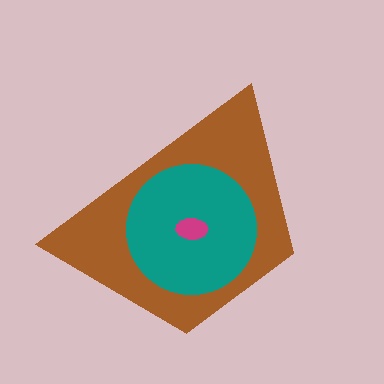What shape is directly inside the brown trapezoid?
The teal circle.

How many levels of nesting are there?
3.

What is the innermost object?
The magenta ellipse.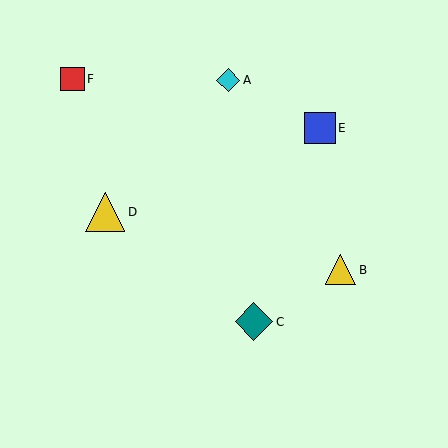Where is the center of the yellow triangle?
The center of the yellow triangle is at (105, 212).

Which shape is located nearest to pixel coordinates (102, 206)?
The yellow triangle (labeled D) at (105, 212) is nearest to that location.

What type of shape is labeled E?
Shape E is a blue square.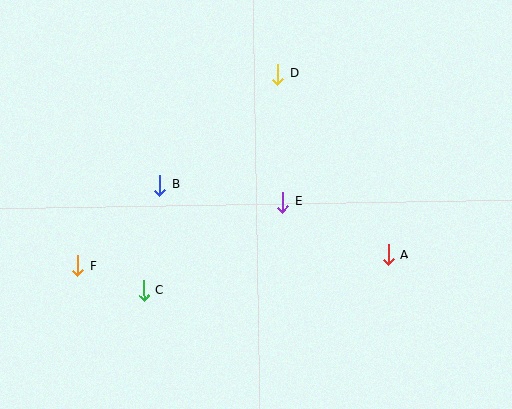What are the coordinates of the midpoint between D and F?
The midpoint between D and F is at (178, 170).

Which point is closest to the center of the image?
Point E at (283, 202) is closest to the center.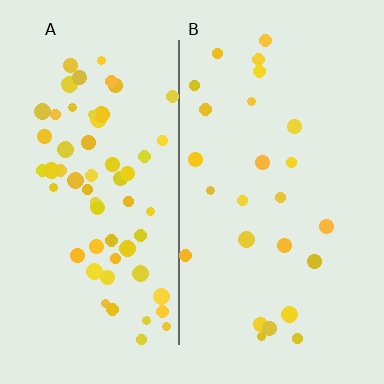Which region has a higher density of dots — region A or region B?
A (the left).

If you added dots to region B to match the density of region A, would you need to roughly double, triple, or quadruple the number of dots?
Approximately double.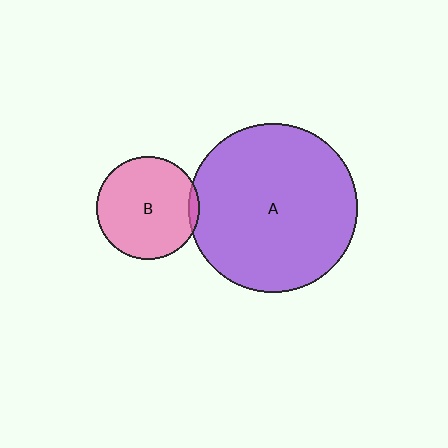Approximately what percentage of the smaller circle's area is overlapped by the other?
Approximately 5%.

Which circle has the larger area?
Circle A (purple).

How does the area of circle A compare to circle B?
Approximately 2.7 times.